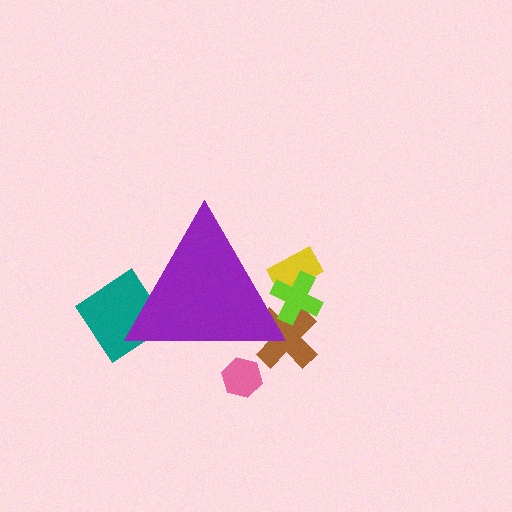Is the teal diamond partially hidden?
Yes, the teal diamond is partially hidden behind the purple triangle.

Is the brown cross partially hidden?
Yes, the brown cross is partially hidden behind the purple triangle.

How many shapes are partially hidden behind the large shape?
5 shapes are partially hidden.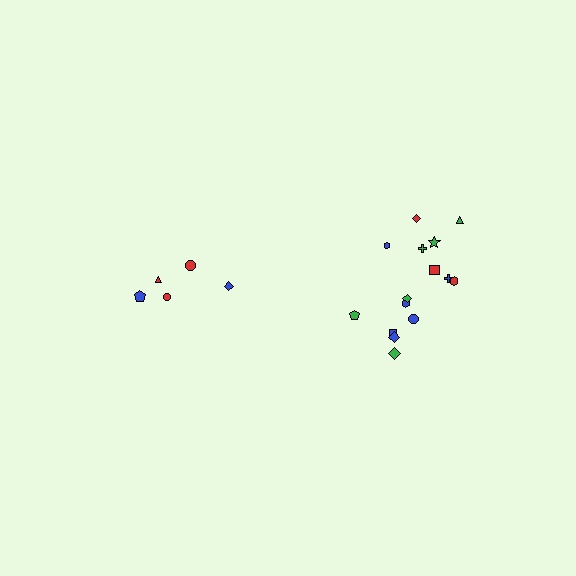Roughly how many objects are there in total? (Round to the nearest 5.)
Roughly 20 objects in total.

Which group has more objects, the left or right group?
The right group.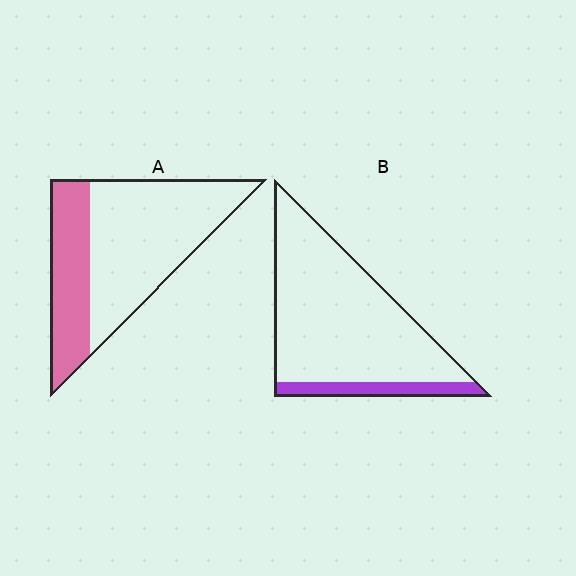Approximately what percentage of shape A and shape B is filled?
A is approximately 35% and B is approximately 15%.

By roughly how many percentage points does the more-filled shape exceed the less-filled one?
By roughly 20 percentage points (A over B).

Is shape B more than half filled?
No.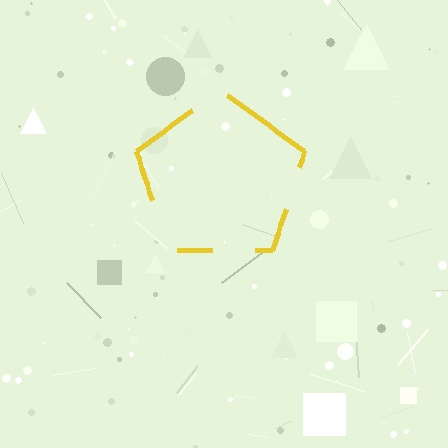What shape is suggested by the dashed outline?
The dashed outline suggests a pentagon.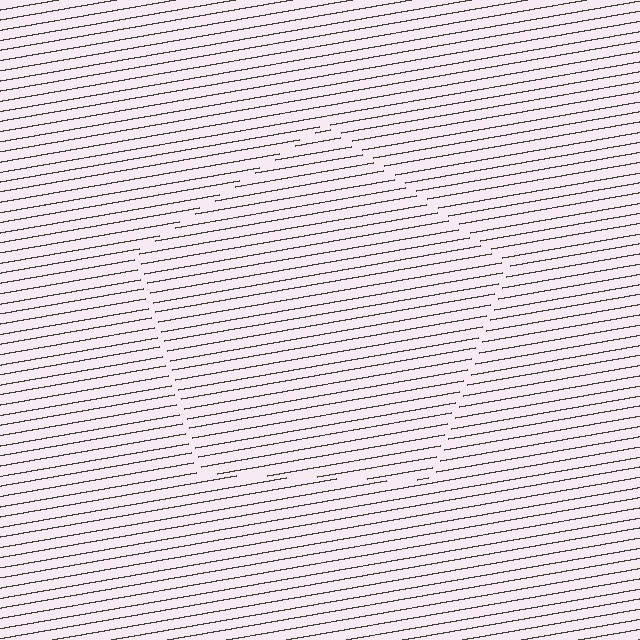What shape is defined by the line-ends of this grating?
An illusory pentagon. The interior of the shape contains the same grating, shifted by half a period — the contour is defined by the phase discontinuity where line-ends from the inner and outer gratings abut.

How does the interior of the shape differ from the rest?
The interior of the shape contains the same grating, shifted by half a period — the contour is defined by the phase discontinuity where line-ends from the inner and outer gratings abut.